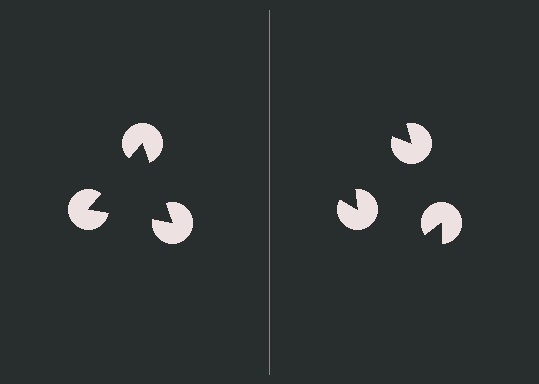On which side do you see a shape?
An illusory triangle appears on the left side. On the right side the wedge cuts are rotated, so no coherent shape forms.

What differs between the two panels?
The pac-man discs are positioned identically on both sides; only the wedge orientations differ. On the left they align to a triangle; on the right they are misaligned.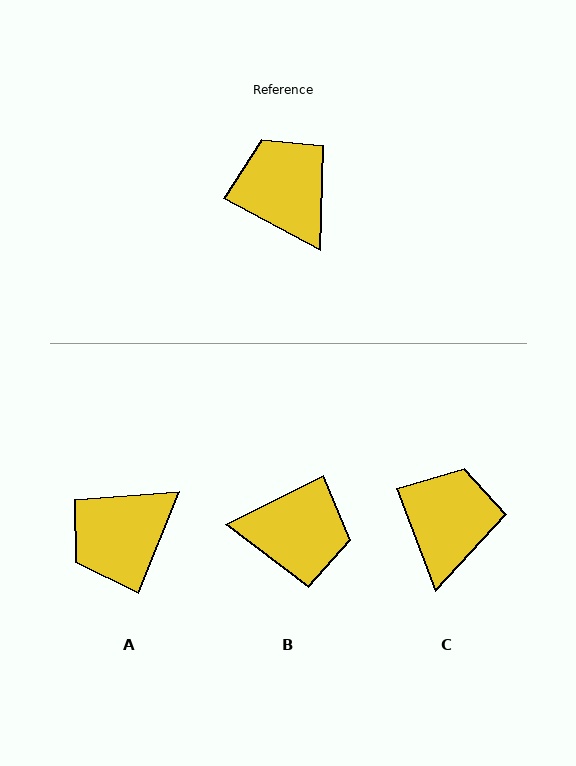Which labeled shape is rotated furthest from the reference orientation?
B, about 125 degrees away.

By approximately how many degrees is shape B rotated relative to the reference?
Approximately 125 degrees clockwise.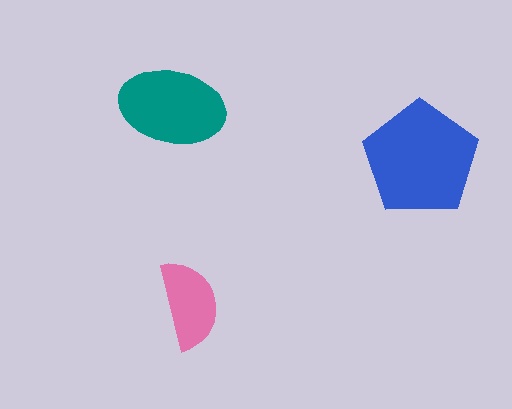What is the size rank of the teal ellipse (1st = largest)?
2nd.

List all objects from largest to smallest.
The blue pentagon, the teal ellipse, the pink semicircle.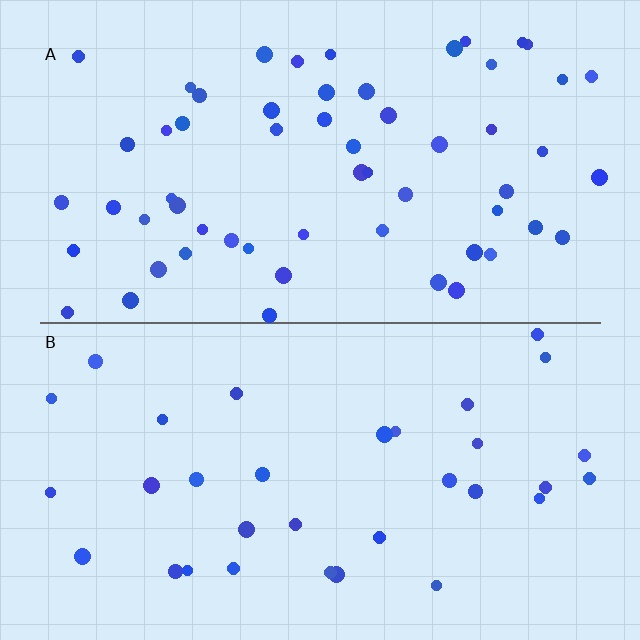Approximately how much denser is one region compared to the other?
Approximately 1.8× — region A over region B.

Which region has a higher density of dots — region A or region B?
A (the top).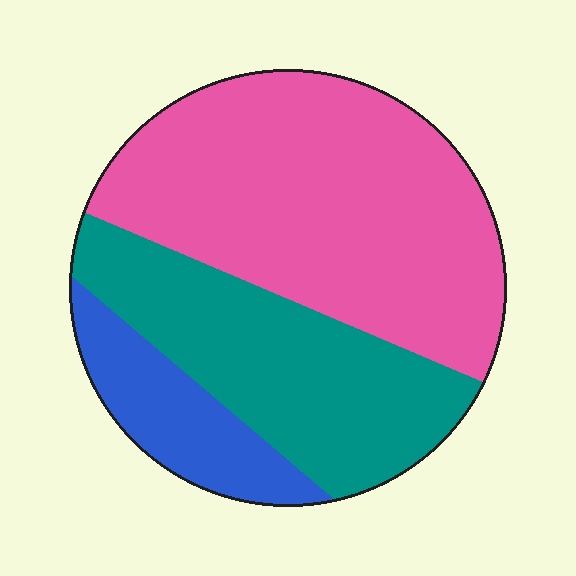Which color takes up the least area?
Blue, at roughly 15%.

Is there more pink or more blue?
Pink.